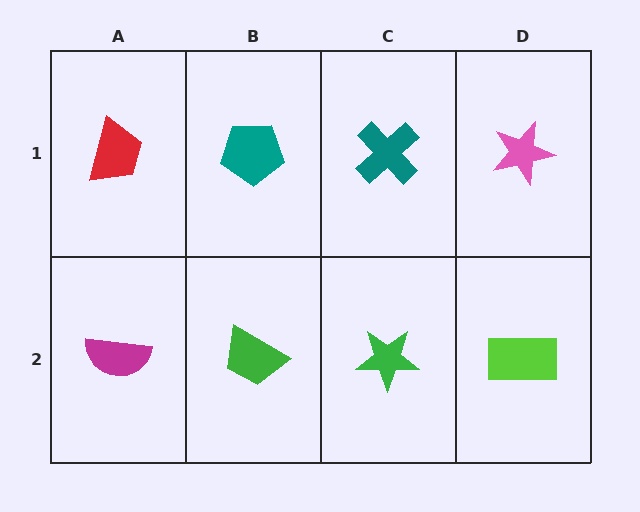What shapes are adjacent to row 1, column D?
A lime rectangle (row 2, column D), a teal cross (row 1, column C).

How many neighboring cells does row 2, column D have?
2.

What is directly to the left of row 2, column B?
A magenta semicircle.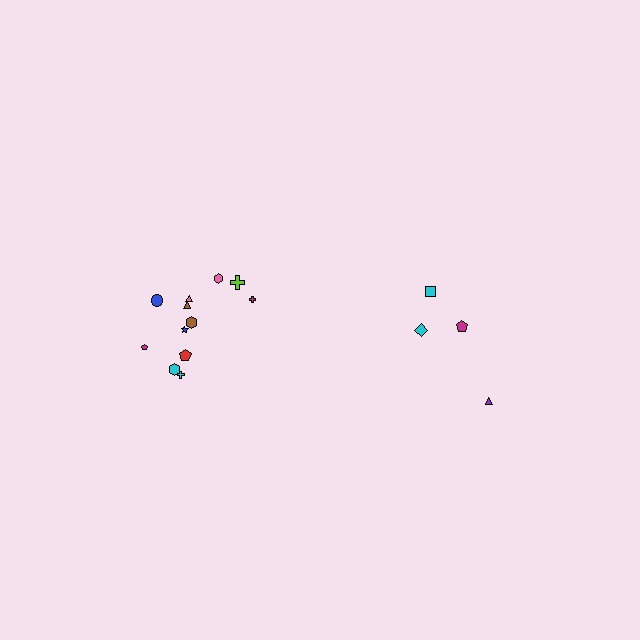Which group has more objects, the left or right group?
The left group.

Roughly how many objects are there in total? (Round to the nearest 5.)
Roughly 15 objects in total.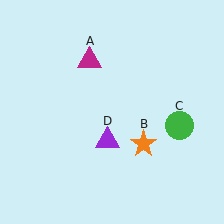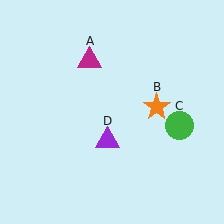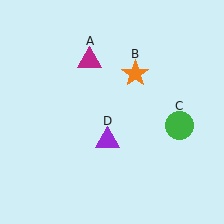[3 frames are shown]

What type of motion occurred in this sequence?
The orange star (object B) rotated counterclockwise around the center of the scene.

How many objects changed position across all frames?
1 object changed position: orange star (object B).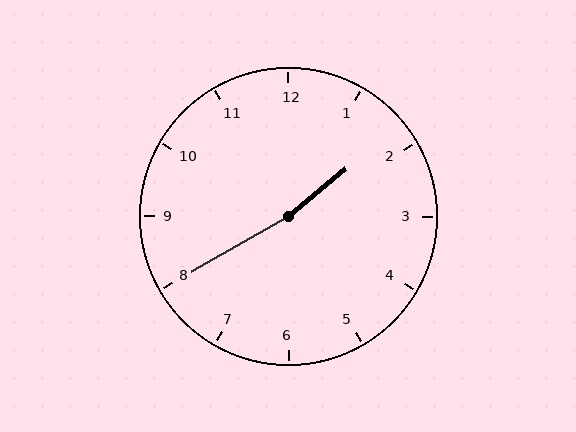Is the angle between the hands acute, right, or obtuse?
It is obtuse.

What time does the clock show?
1:40.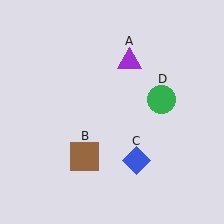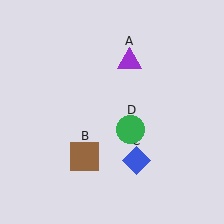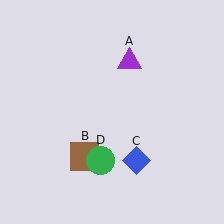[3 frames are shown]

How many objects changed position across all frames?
1 object changed position: green circle (object D).